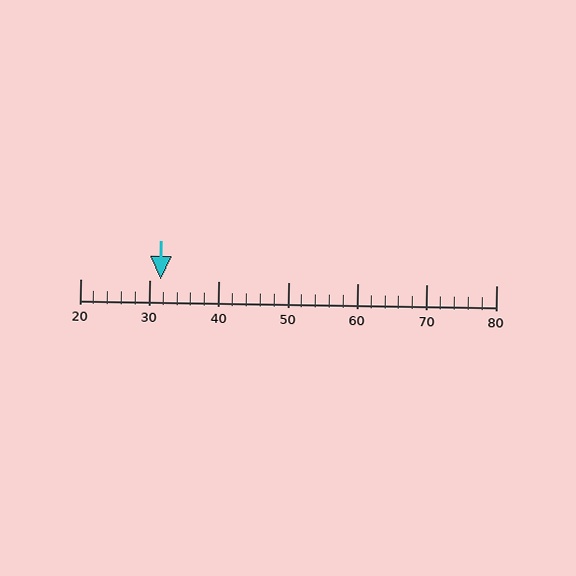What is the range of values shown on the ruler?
The ruler shows values from 20 to 80.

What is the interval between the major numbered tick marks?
The major tick marks are spaced 10 units apart.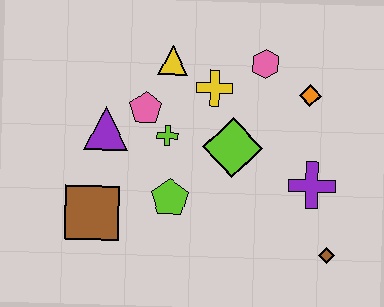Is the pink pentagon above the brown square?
Yes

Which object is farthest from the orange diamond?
The brown square is farthest from the orange diamond.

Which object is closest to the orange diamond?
The pink hexagon is closest to the orange diamond.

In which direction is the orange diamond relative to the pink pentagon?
The orange diamond is to the right of the pink pentagon.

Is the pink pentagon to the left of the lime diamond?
Yes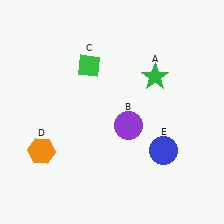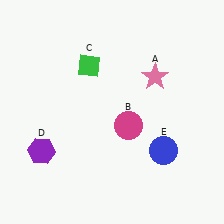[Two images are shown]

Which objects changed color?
A changed from green to pink. B changed from purple to magenta. D changed from orange to purple.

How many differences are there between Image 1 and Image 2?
There are 3 differences between the two images.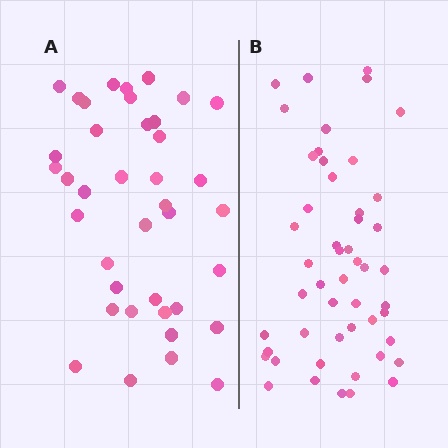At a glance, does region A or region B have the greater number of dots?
Region B (the right region) has more dots.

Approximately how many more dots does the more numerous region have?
Region B has roughly 12 or so more dots than region A.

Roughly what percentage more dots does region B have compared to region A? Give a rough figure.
About 30% more.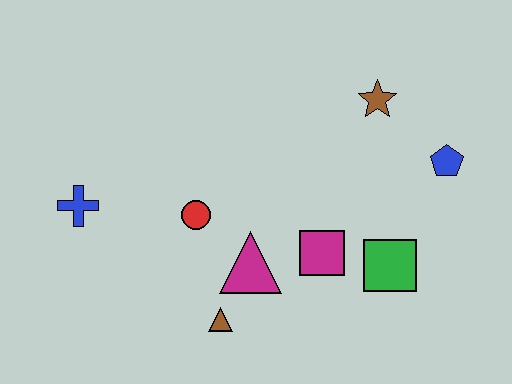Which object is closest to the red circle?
The magenta triangle is closest to the red circle.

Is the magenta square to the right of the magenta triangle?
Yes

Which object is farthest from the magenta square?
The blue cross is farthest from the magenta square.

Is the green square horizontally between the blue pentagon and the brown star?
Yes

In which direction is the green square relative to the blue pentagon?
The green square is below the blue pentagon.